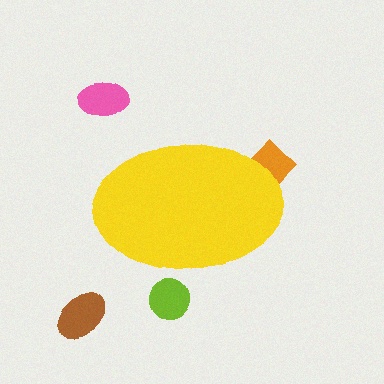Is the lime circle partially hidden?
Yes, the lime circle is partially hidden behind the yellow ellipse.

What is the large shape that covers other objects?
A yellow ellipse.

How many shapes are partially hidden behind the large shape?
2 shapes are partially hidden.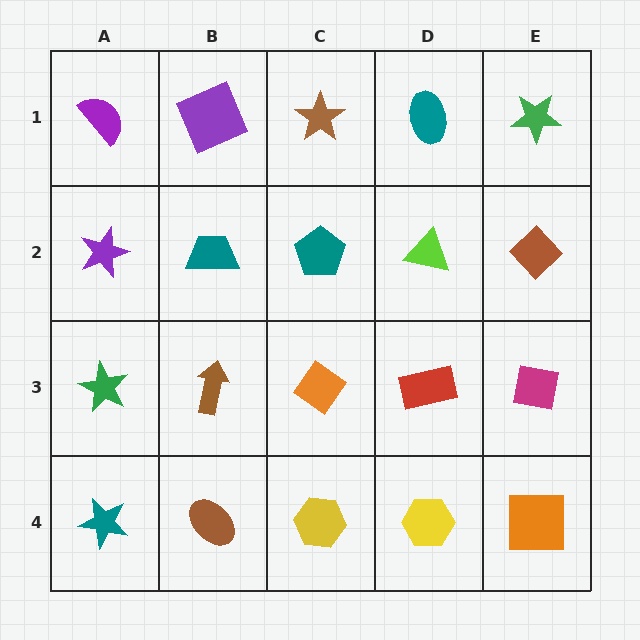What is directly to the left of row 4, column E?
A yellow hexagon.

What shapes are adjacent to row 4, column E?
A magenta square (row 3, column E), a yellow hexagon (row 4, column D).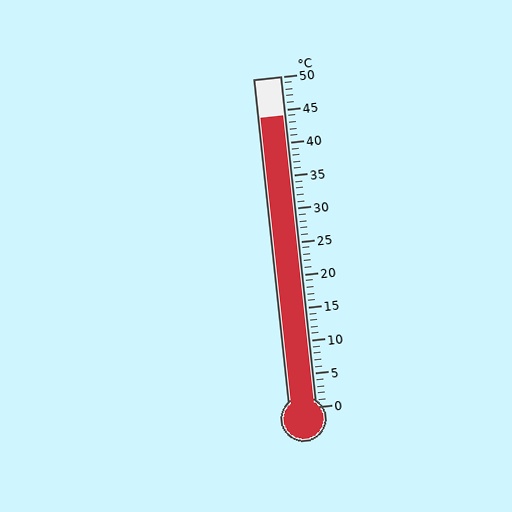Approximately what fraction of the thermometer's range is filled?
The thermometer is filled to approximately 90% of its range.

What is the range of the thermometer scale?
The thermometer scale ranges from 0°C to 50°C.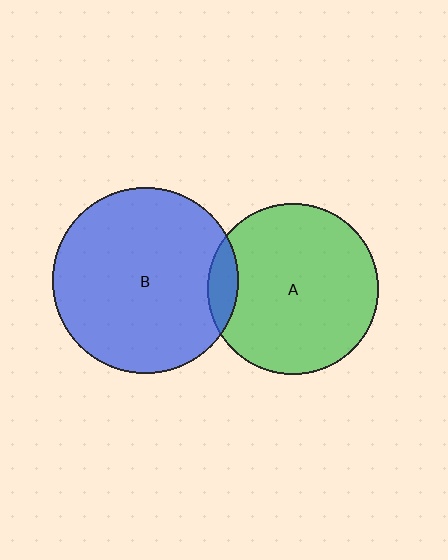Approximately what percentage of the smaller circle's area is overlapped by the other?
Approximately 10%.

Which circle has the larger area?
Circle B (blue).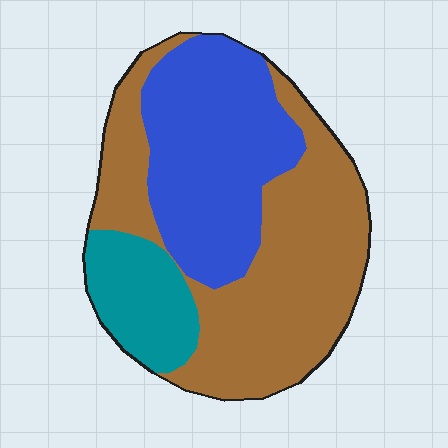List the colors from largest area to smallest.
From largest to smallest: brown, blue, teal.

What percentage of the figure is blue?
Blue takes up about three eighths (3/8) of the figure.